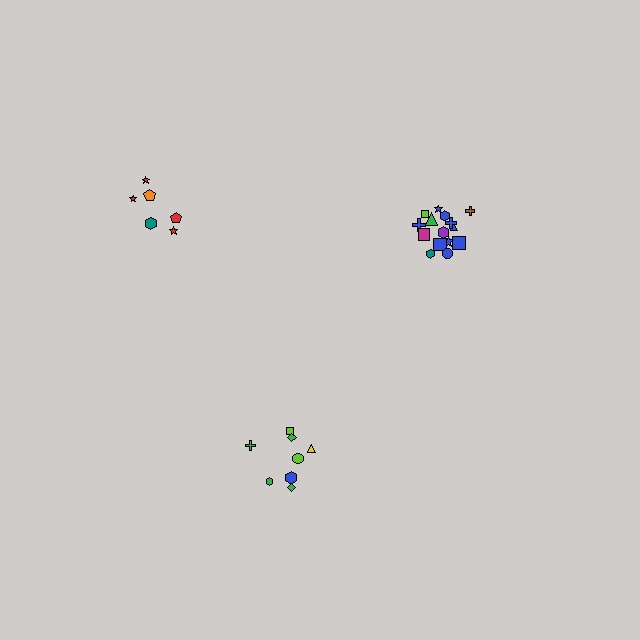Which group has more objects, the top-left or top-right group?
The top-right group.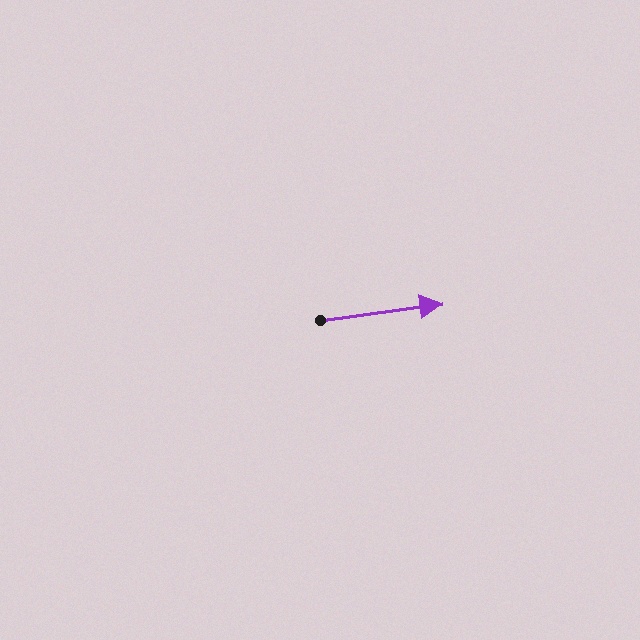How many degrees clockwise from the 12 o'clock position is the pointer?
Approximately 82 degrees.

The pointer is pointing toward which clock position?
Roughly 3 o'clock.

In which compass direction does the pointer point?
East.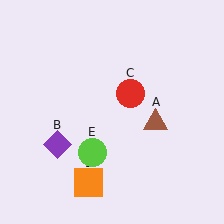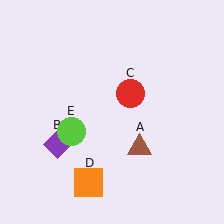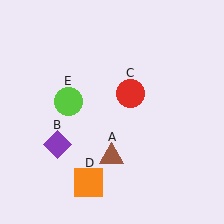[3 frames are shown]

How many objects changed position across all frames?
2 objects changed position: brown triangle (object A), lime circle (object E).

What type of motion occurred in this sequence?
The brown triangle (object A), lime circle (object E) rotated clockwise around the center of the scene.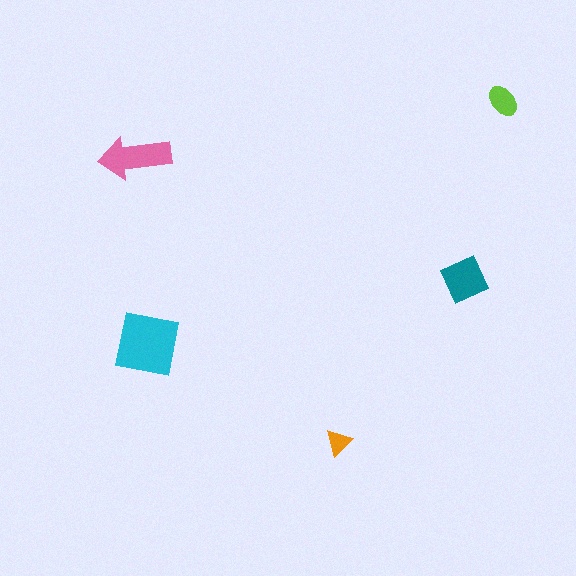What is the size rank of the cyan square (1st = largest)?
1st.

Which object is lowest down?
The orange triangle is bottommost.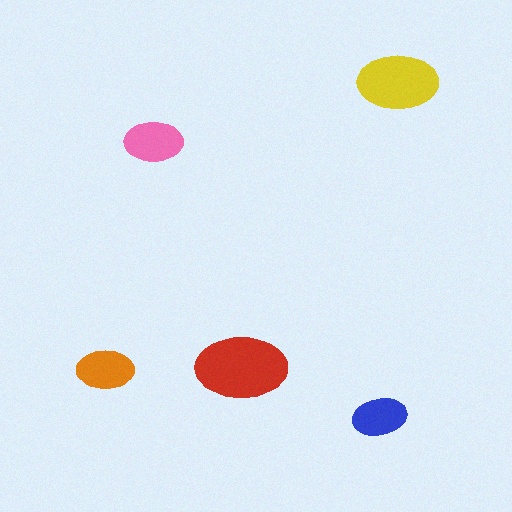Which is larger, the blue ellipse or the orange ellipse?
The orange one.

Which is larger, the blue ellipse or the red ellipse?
The red one.